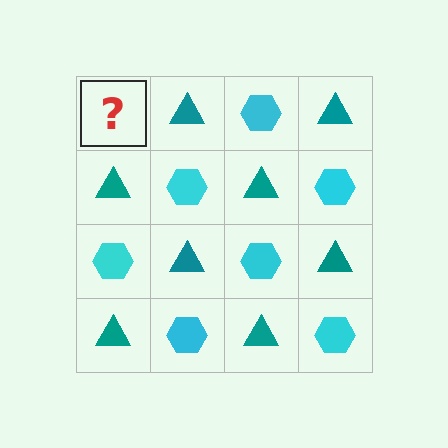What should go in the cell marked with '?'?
The missing cell should contain a cyan hexagon.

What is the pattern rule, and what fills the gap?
The rule is that it alternates cyan hexagon and teal triangle in a checkerboard pattern. The gap should be filled with a cyan hexagon.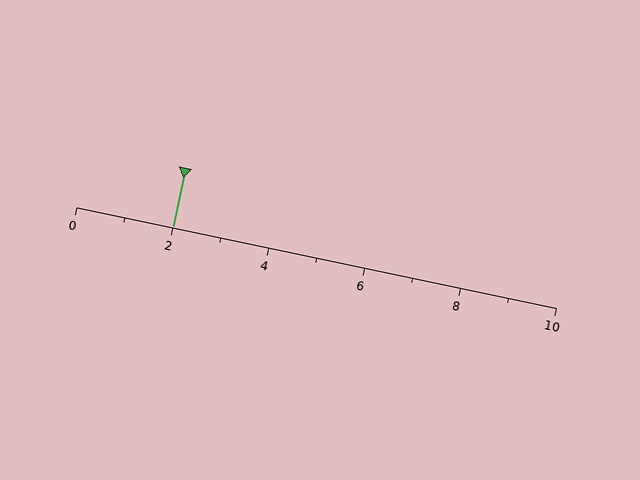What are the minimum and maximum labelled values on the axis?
The axis runs from 0 to 10.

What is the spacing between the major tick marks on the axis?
The major ticks are spaced 2 apart.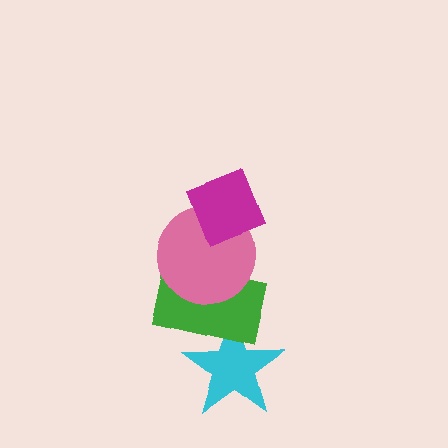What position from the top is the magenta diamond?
The magenta diamond is 1st from the top.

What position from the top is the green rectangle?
The green rectangle is 3rd from the top.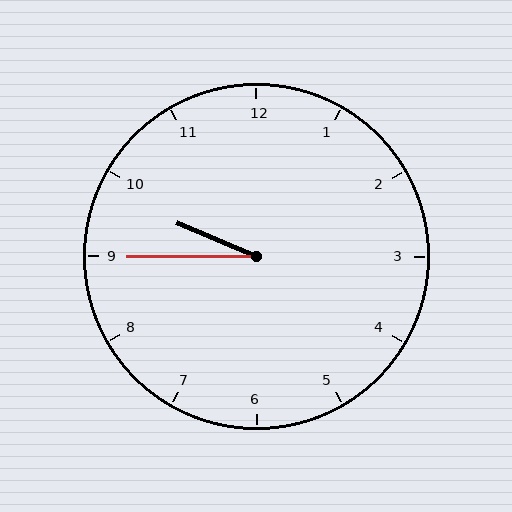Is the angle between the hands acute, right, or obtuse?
It is acute.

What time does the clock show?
9:45.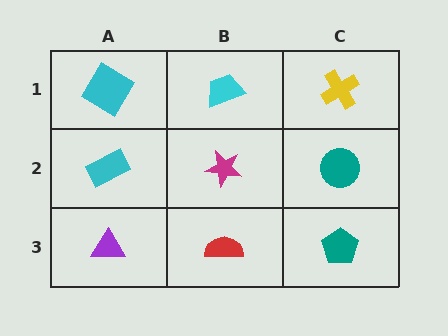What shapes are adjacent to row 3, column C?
A teal circle (row 2, column C), a red semicircle (row 3, column B).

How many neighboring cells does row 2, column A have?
3.